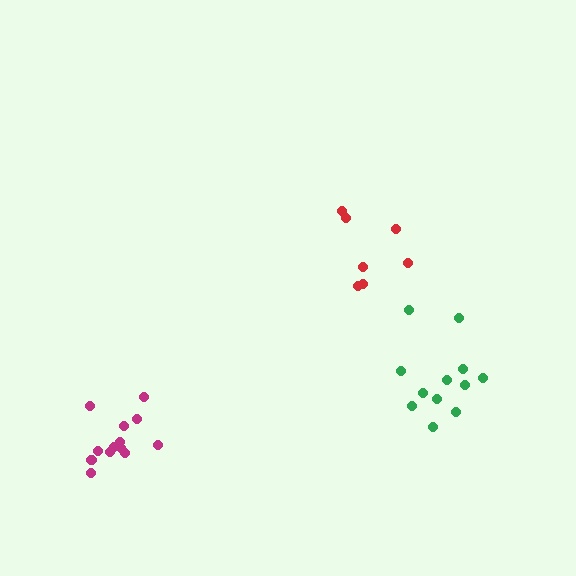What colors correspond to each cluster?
The clusters are colored: red, magenta, green.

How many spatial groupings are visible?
There are 3 spatial groupings.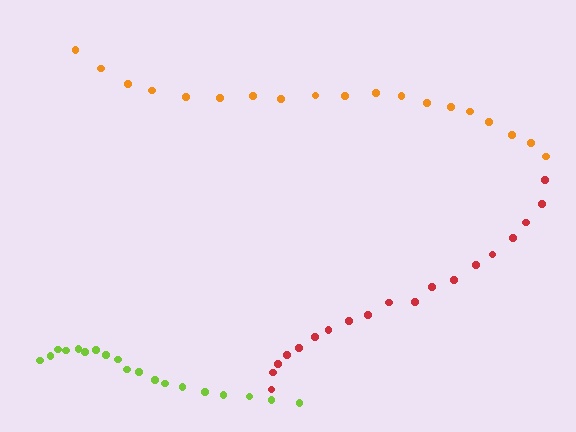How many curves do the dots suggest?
There are 3 distinct paths.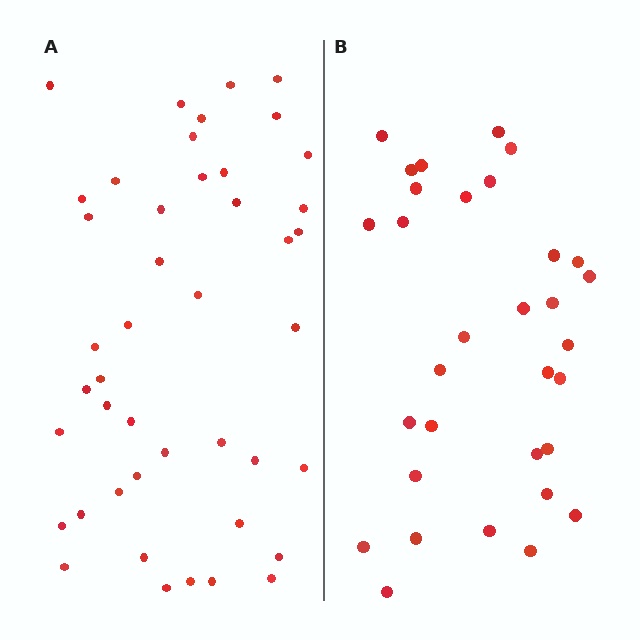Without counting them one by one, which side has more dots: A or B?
Region A (the left region) has more dots.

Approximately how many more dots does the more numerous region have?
Region A has roughly 12 or so more dots than region B.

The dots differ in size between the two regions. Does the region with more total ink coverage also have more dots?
No. Region B has more total ink coverage because its dots are larger, but region A actually contains more individual dots. Total area can be misleading — the number of items is what matters here.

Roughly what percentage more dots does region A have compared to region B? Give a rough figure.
About 40% more.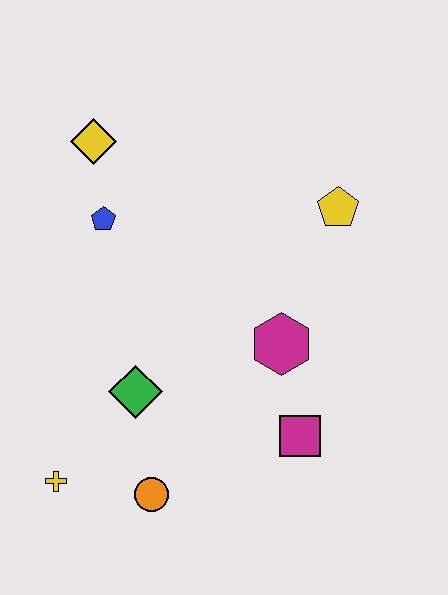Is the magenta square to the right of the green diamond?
Yes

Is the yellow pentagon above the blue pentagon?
Yes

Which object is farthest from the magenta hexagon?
The yellow diamond is farthest from the magenta hexagon.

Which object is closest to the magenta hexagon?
The magenta square is closest to the magenta hexagon.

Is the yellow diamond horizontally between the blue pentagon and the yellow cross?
Yes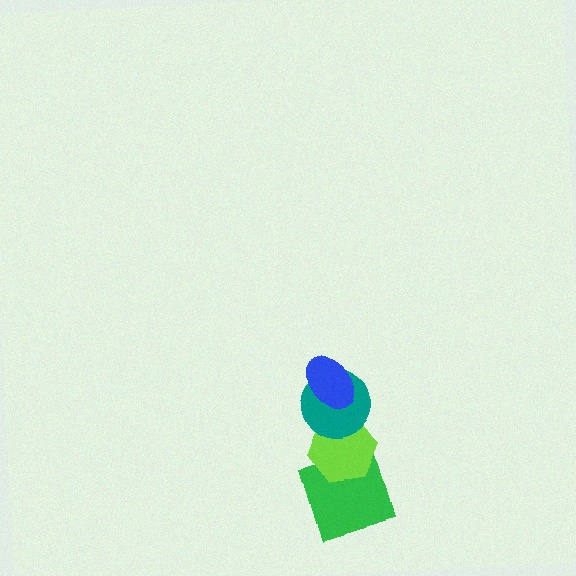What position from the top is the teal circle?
The teal circle is 2nd from the top.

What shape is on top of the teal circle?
The blue ellipse is on top of the teal circle.